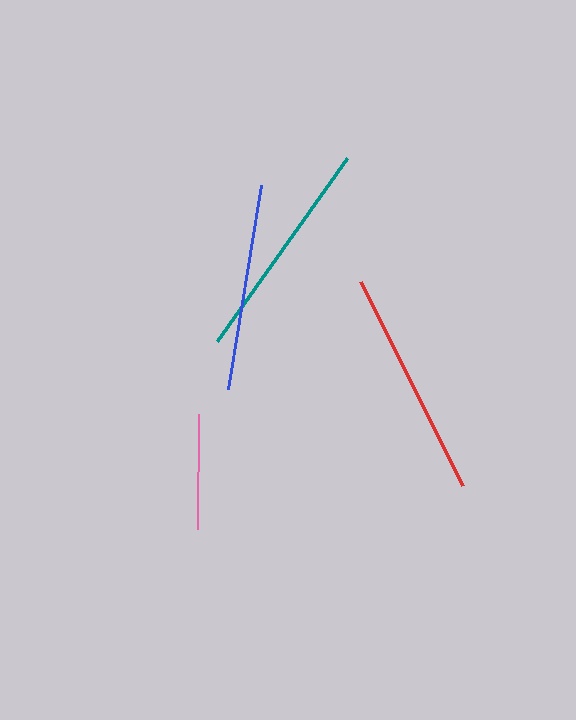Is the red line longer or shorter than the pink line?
The red line is longer than the pink line.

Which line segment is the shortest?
The pink line is the shortest at approximately 115 pixels.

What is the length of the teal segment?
The teal segment is approximately 225 pixels long.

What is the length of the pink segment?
The pink segment is approximately 115 pixels long.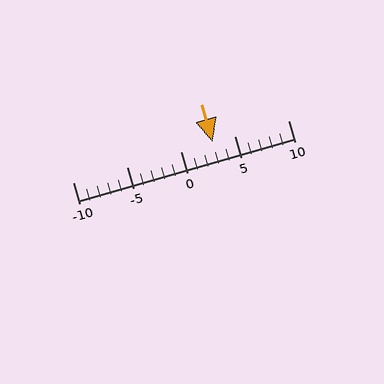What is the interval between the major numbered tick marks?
The major tick marks are spaced 5 units apart.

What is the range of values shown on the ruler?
The ruler shows values from -10 to 10.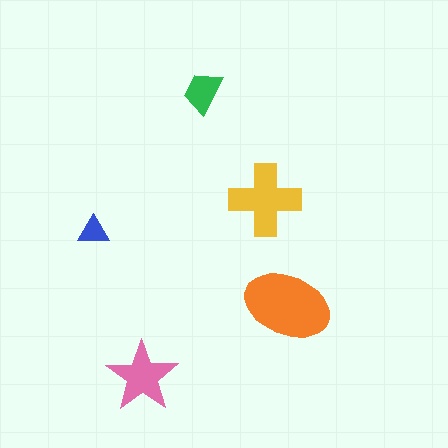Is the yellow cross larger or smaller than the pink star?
Larger.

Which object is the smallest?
The blue triangle.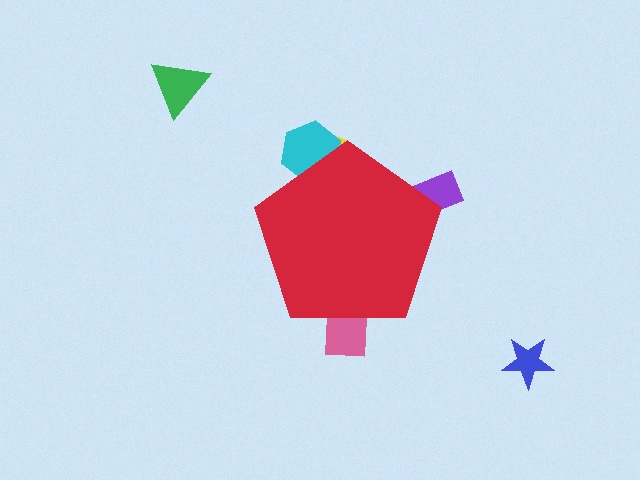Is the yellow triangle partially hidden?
Yes, the yellow triangle is partially hidden behind the red pentagon.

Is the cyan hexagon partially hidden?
Yes, the cyan hexagon is partially hidden behind the red pentagon.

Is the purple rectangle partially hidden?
Yes, the purple rectangle is partially hidden behind the red pentagon.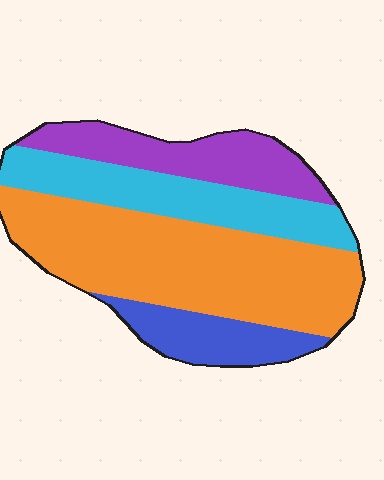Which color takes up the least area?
Blue, at roughly 15%.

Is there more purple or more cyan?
Cyan.